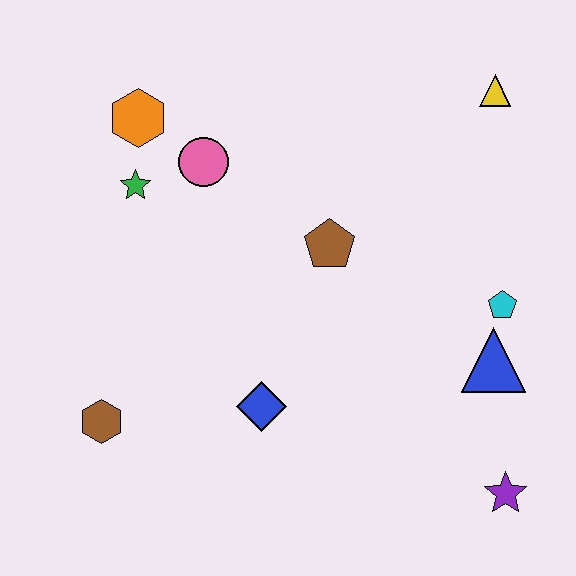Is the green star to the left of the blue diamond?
Yes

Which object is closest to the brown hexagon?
The blue diamond is closest to the brown hexagon.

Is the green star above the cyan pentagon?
Yes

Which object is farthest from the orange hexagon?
The purple star is farthest from the orange hexagon.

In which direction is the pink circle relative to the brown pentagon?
The pink circle is to the left of the brown pentagon.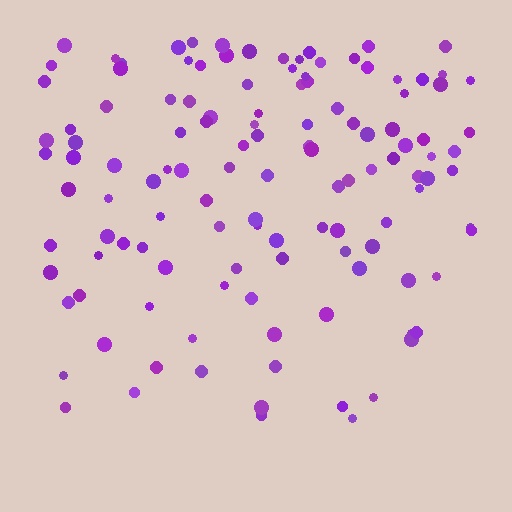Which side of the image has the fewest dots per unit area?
The bottom.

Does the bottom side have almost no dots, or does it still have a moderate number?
Still a moderate number, just noticeably fewer than the top.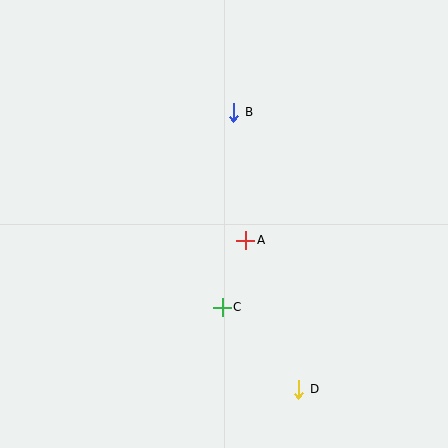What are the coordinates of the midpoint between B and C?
The midpoint between B and C is at (228, 210).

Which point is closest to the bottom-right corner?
Point D is closest to the bottom-right corner.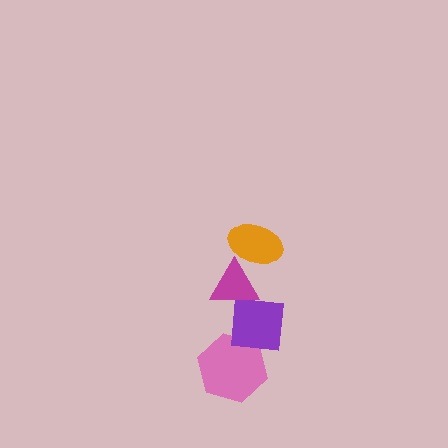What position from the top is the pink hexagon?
The pink hexagon is 4th from the top.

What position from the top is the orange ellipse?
The orange ellipse is 1st from the top.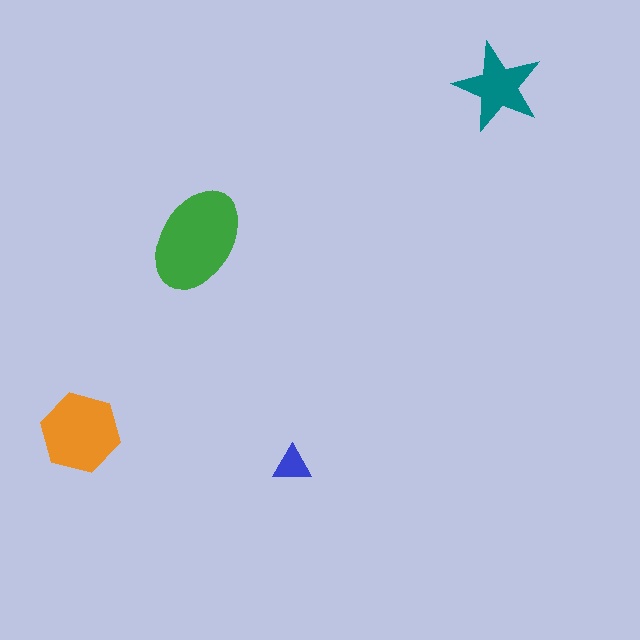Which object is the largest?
The green ellipse.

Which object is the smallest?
The blue triangle.